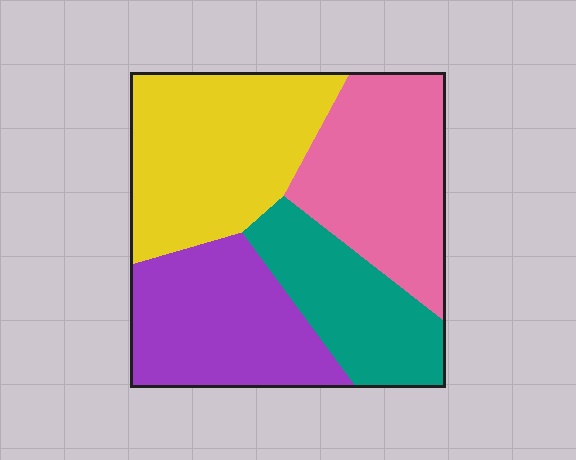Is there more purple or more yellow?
Yellow.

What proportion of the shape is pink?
Pink takes up between a sixth and a third of the shape.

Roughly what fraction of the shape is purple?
Purple takes up about one quarter (1/4) of the shape.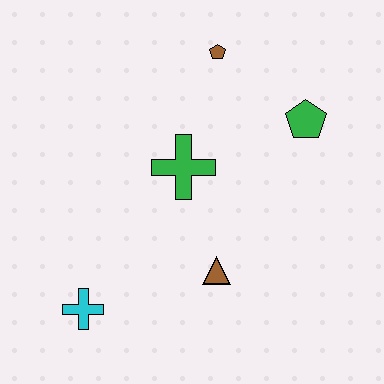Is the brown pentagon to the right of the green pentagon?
No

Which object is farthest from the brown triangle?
The brown pentagon is farthest from the brown triangle.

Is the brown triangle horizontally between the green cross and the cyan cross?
No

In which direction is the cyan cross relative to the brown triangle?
The cyan cross is to the left of the brown triangle.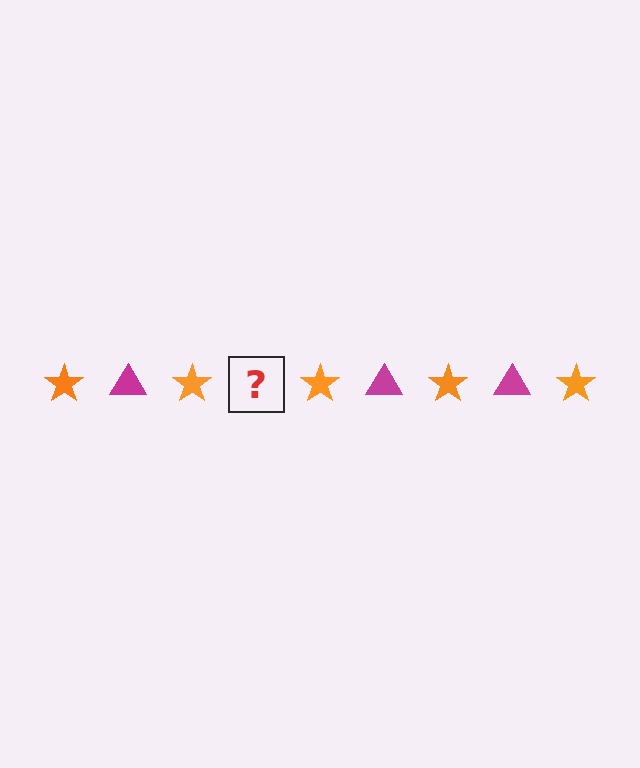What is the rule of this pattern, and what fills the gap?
The rule is that the pattern alternates between orange star and magenta triangle. The gap should be filled with a magenta triangle.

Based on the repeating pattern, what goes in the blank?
The blank should be a magenta triangle.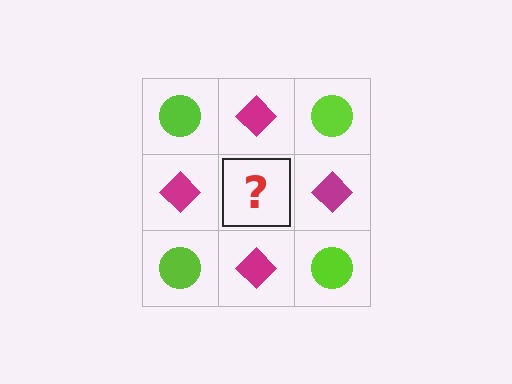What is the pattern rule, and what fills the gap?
The rule is that it alternates lime circle and magenta diamond in a checkerboard pattern. The gap should be filled with a lime circle.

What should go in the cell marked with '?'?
The missing cell should contain a lime circle.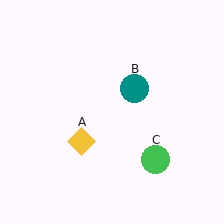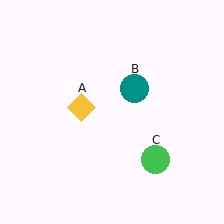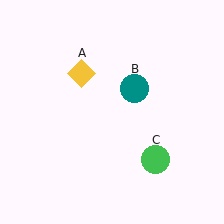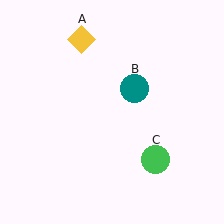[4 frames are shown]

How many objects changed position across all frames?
1 object changed position: yellow diamond (object A).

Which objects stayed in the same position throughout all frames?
Teal circle (object B) and green circle (object C) remained stationary.